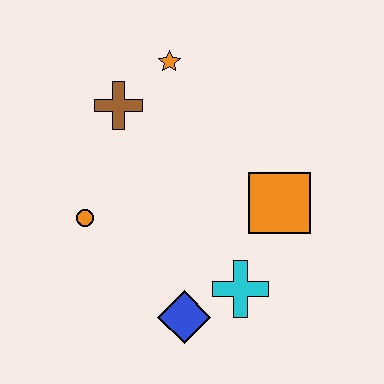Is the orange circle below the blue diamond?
No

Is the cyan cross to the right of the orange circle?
Yes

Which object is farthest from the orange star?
The blue diamond is farthest from the orange star.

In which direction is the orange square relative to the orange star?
The orange square is below the orange star.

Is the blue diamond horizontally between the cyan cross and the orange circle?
Yes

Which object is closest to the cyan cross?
The blue diamond is closest to the cyan cross.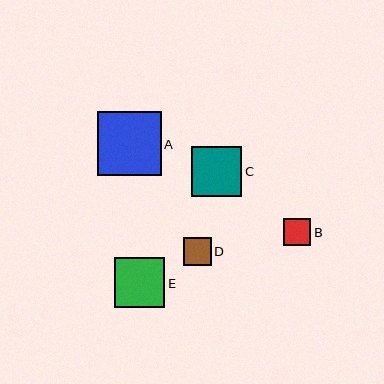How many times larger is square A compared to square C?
Square A is approximately 1.3 times the size of square C.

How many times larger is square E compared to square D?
Square E is approximately 1.8 times the size of square D.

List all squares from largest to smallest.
From largest to smallest: A, E, C, B, D.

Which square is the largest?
Square A is the largest with a size of approximately 64 pixels.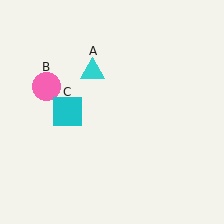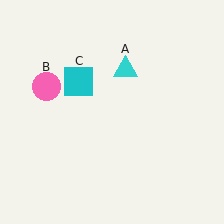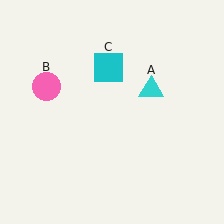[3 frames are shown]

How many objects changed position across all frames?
2 objects changed position: cyan triangle (object A), cyan square (object C).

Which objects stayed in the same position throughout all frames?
Pink circle (object B) remained stationary.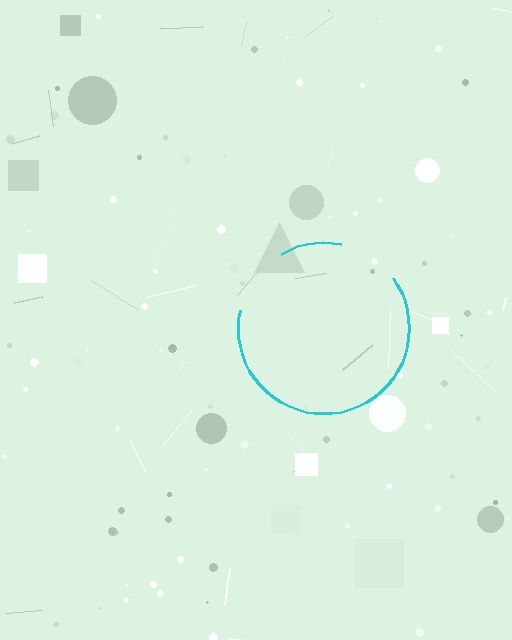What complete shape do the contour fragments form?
The contour fragments form a circle.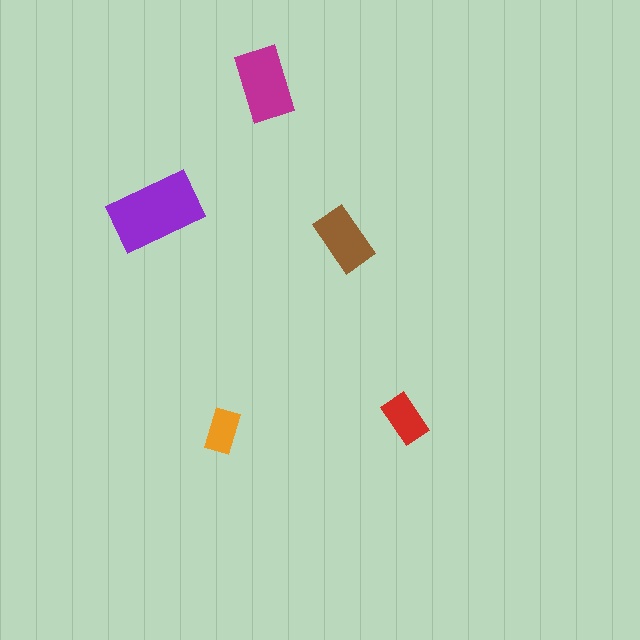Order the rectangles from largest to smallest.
the purple one, the magenta one, the brown one, the red one, the orange one.